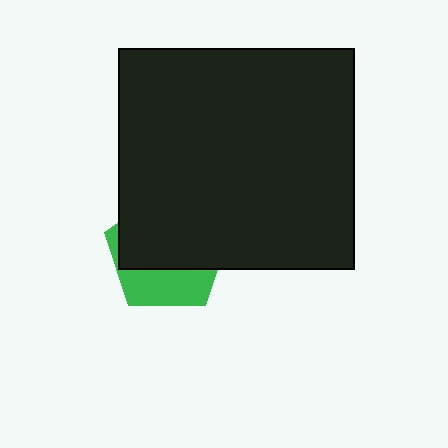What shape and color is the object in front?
The object in front is a black rectangle.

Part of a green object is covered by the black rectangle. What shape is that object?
It is a pentagon.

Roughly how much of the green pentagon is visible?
A small part of it is visible (roughly 35%).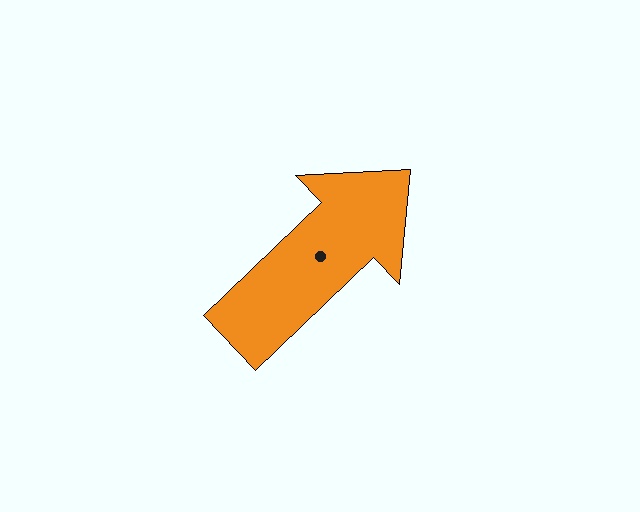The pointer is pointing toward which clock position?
Roughly 2 o'clock.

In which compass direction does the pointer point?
Northeast.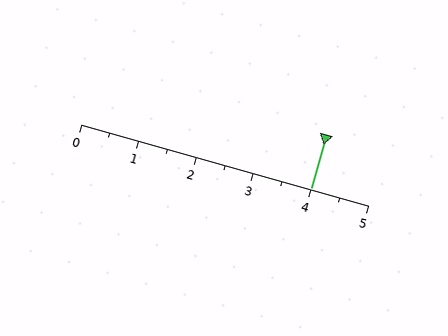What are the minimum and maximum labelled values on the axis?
The axis runs from 0 to 5.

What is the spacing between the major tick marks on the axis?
The major ticks are spaced 1 apart.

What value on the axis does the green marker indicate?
The marker indicates approximately 4.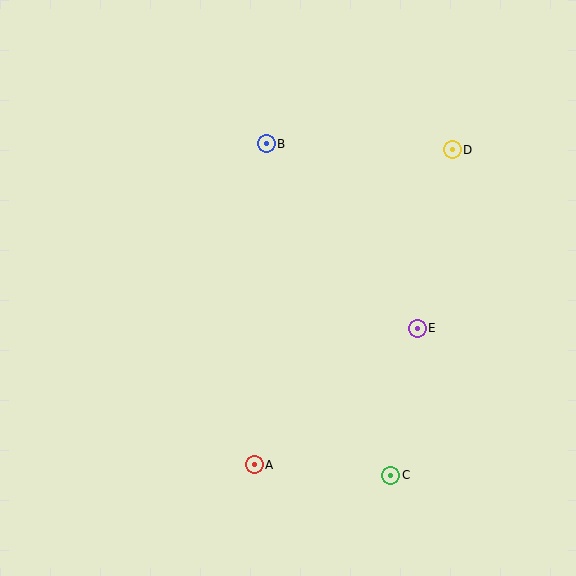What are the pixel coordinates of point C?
Point C is at (391, 475).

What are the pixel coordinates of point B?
Point B is at (266, 144).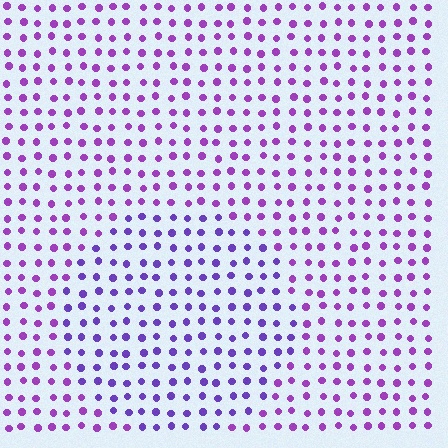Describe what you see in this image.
The image is filled with small purple elements in a uniform arrangement. A circle-shaped region is visible where the elements are tinted to a slightly different hue, forming a subtle color boundary.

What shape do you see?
I see a circle.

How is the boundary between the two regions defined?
The boundary is defined purely by a slight shift in hue (about 25 degrees). Spacing, size, and orientation are identical on both sides.